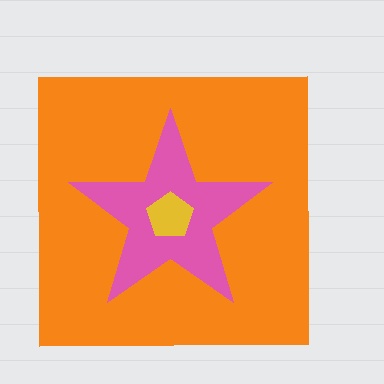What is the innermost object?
The yellow pentagon.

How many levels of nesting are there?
3.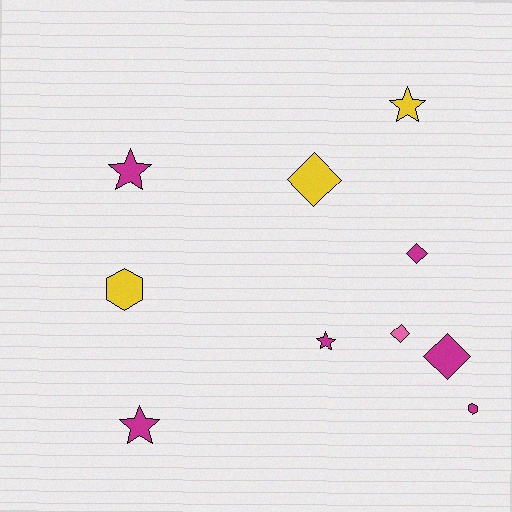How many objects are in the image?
There are 10 objects.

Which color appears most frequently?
Magenta, with 6 objects.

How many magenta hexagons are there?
There is 1 magenta hexagon.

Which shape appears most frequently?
Star, with 4 objects.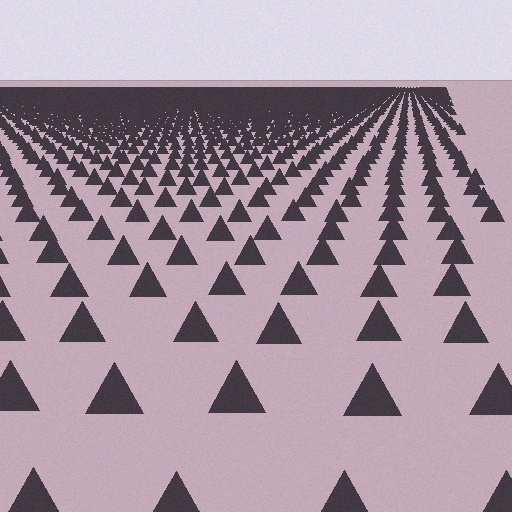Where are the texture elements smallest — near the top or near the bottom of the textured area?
Near the top.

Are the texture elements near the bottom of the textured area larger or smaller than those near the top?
Larger. Near the bottom, elements are closer to the viewer and appear at a bigger on-screen size.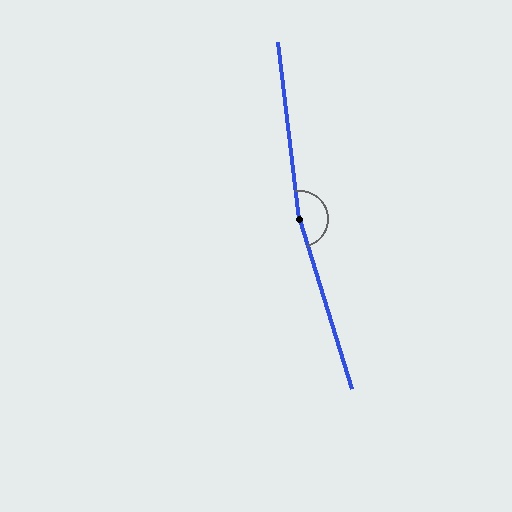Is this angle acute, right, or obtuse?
It is obtuse.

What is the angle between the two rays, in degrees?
Approximately 169 degrees.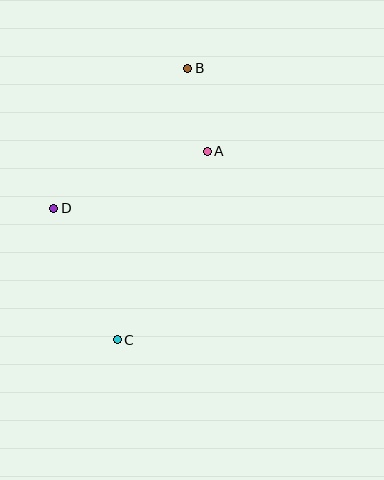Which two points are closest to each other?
Points A and B are closest to each other.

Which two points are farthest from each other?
Points B and C are farthest from each other.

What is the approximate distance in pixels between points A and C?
The distance between A and C is approximately 209 pixels.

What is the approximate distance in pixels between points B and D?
The distance between B and D is approximately 194 pixels.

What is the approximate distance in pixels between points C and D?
The distance between C and D is approximately 146 pixels.